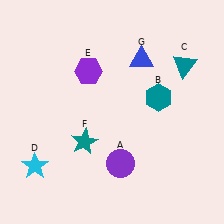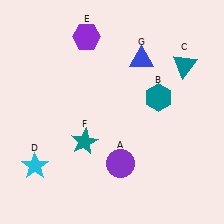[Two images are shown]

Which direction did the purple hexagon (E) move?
The purple hexagon (E) moved up.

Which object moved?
The purple hexagon (E) moved up.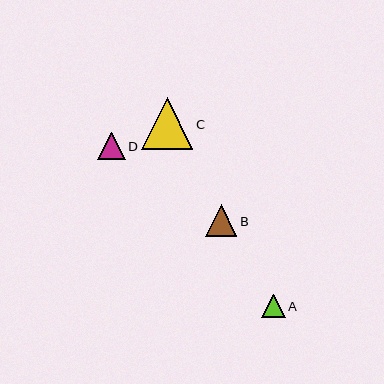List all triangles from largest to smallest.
From largest to smallest: C, B, D, A.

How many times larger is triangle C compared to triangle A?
Triangle C is approximately 2.2 times the size of triangle A.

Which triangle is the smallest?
Triangle A is the smallest with a size of approximately 24 pixels.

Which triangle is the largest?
Triangle C is the largest with a size of approximately 52 pixels.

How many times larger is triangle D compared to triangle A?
Triangle D is approximately 1.2 times the size of triangle A.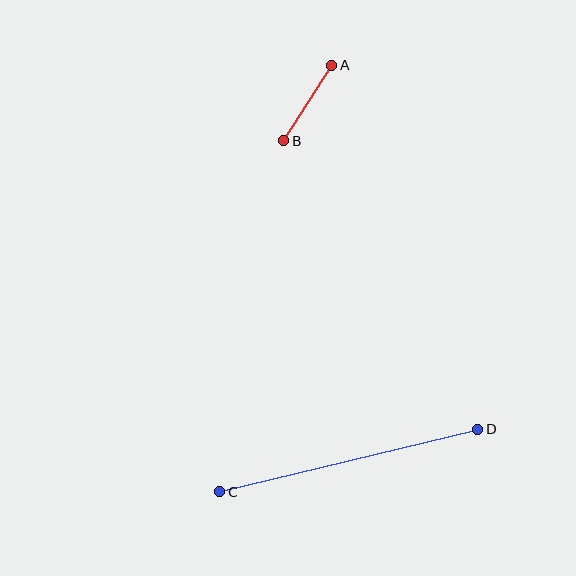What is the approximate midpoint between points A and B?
The midpoint is at approximately (308, 103) pixels.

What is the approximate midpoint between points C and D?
The midpoint is at approximately (349, 461) pixels.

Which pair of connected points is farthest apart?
Points C and D are farthest apart.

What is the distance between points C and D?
The distance is approximately 265 pixels.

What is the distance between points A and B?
The distance is approximately 89 pixels.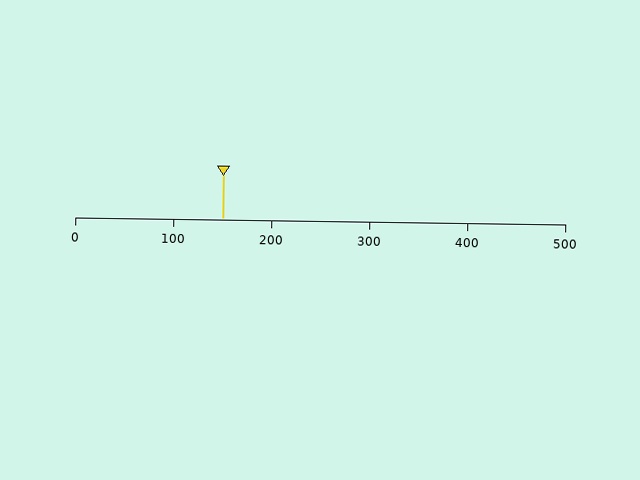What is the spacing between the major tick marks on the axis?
The major ticks are spaced 100 apart.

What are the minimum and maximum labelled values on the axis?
The axis runs from 0 to 500.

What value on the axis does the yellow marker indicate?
The marker indicates approximately 150.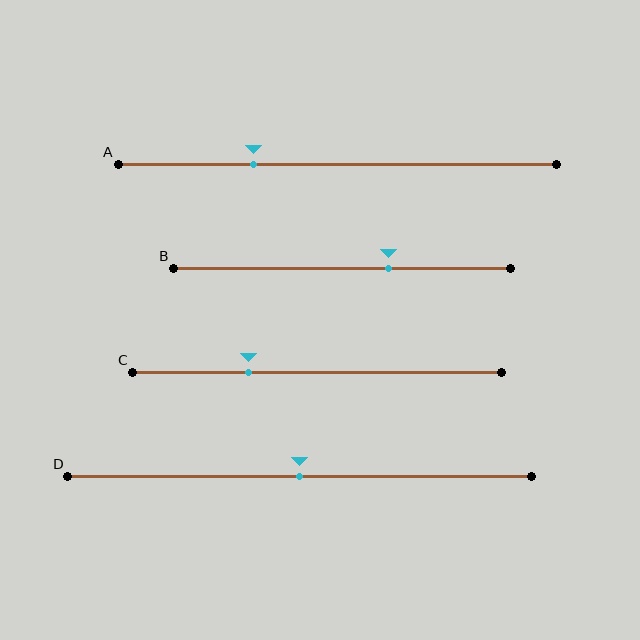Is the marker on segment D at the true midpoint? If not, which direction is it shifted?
Yes, the marker on segment D is at the true midpoint.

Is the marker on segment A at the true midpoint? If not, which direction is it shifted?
No, the marker on segment A is shifted to the left by about 19% of the segment length.